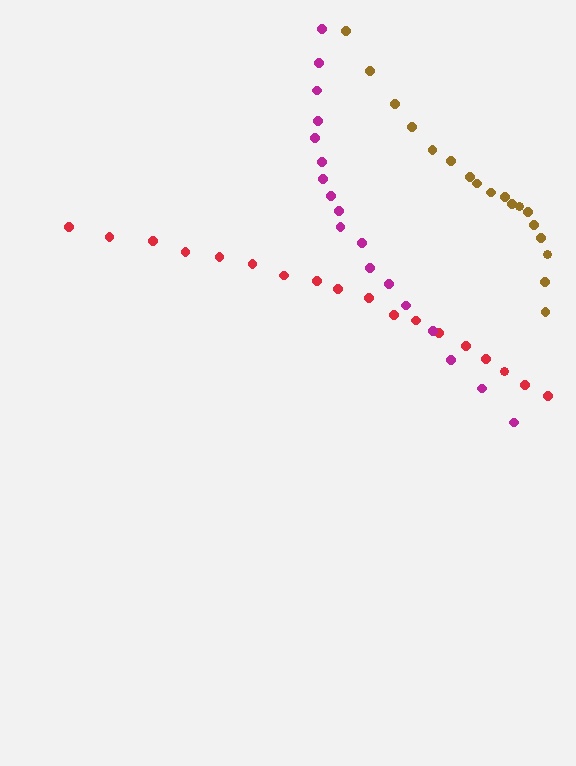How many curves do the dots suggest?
There are 3 distinct paths.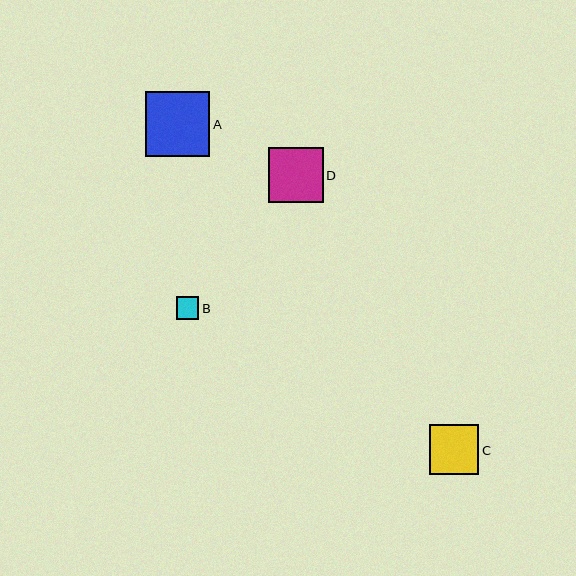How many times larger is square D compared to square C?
Square D is approximately 1.1 times the size of square C.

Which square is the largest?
Square A is the largest with a size of approximately 65 pixels.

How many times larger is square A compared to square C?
Square A is approximately 1.3 times the size of square C.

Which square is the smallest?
Square B is the smallest with a size of approximately 23 pixels.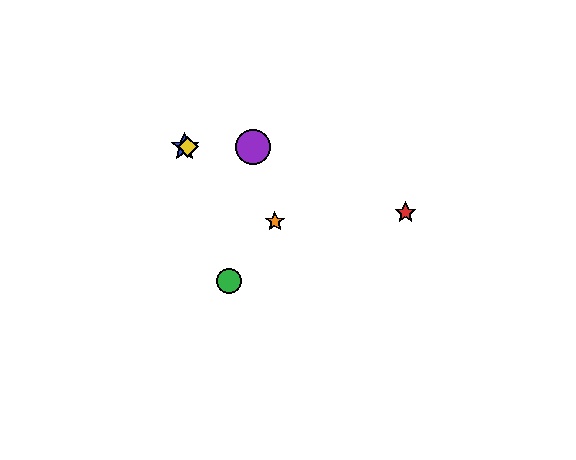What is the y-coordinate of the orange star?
The orange star is at y≈221.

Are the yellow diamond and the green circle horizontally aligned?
No, the yellow diamond is at y≈147 and the green circle is at y≈281.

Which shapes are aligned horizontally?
The blue star, the yellow diamond, the purple circle are aligned horizontally.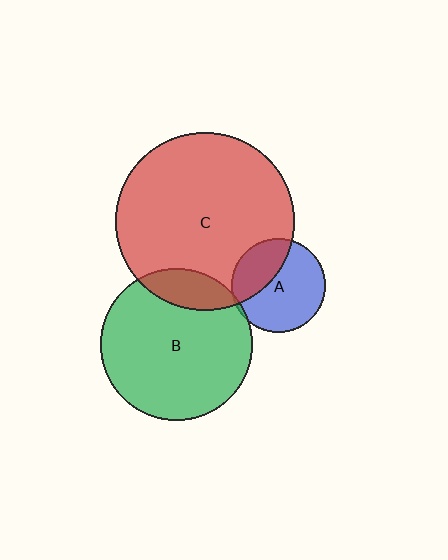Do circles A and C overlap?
Yes.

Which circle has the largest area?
Circle C (red).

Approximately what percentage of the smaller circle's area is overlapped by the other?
Approximately 35%.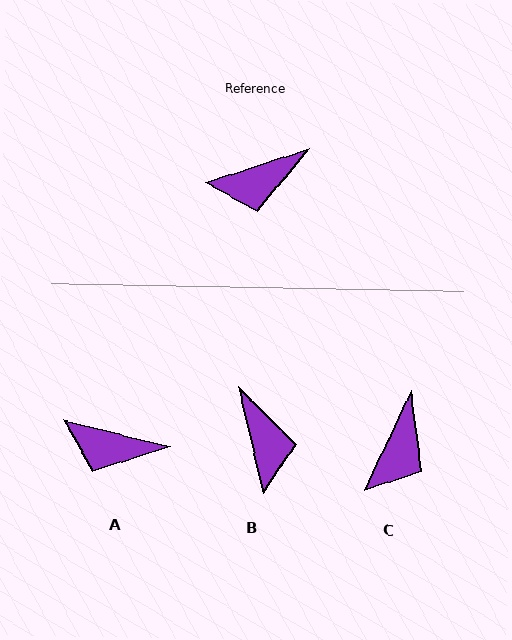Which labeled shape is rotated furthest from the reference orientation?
B, about 85 degrees away.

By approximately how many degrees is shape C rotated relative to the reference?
Approximately 47 degrees counter-clockwise.